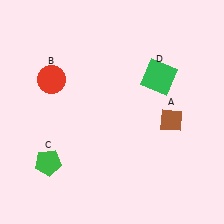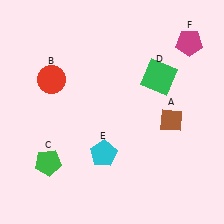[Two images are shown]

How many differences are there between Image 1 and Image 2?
There are 2 differences between the two images.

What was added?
A cyan pentagon (E), a magenta pentagon (F) were added in Image 2.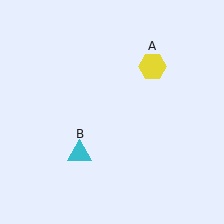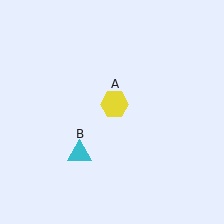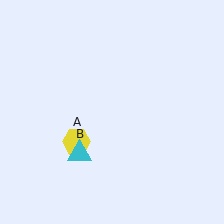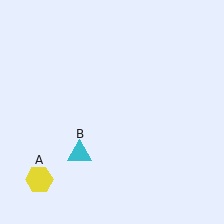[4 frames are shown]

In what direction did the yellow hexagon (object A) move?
The yellow hexagon (object A) moved down and to the left.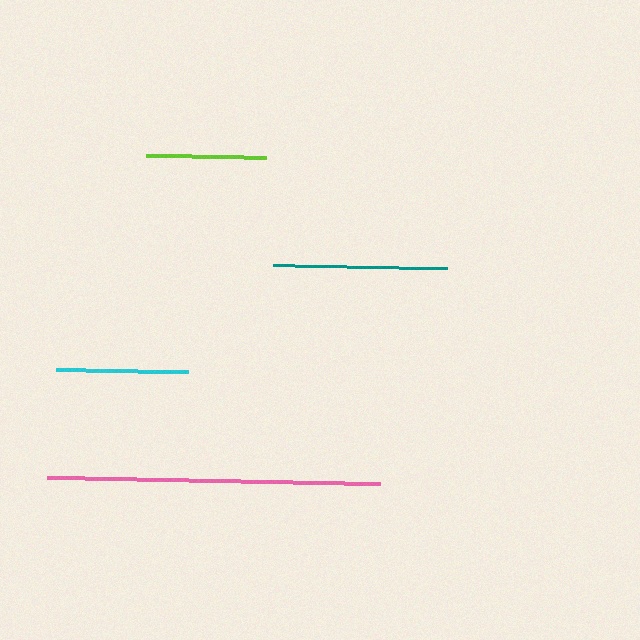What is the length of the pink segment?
The pink segment is approximately 333 pixels long.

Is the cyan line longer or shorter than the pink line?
The pink line is longer than the cyan line.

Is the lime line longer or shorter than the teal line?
The teal line is longer than the lime line.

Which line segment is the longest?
The pink line is the longest at approximately 333 pixels.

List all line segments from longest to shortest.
From longest to shortest: pink, teal, cyan, lime.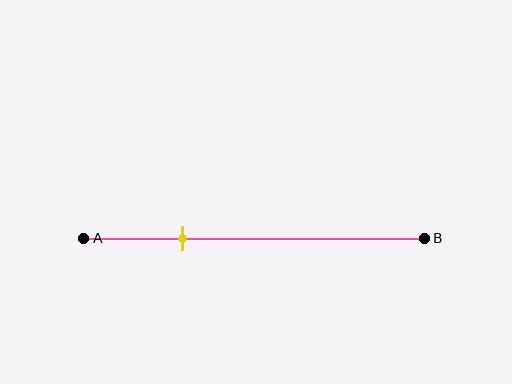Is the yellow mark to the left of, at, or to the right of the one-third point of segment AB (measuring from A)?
The yellow mark is to the left of the one-third point of segment AB.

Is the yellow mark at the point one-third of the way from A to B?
No, the mark is at about 30% from A, not at the 33% one-third point.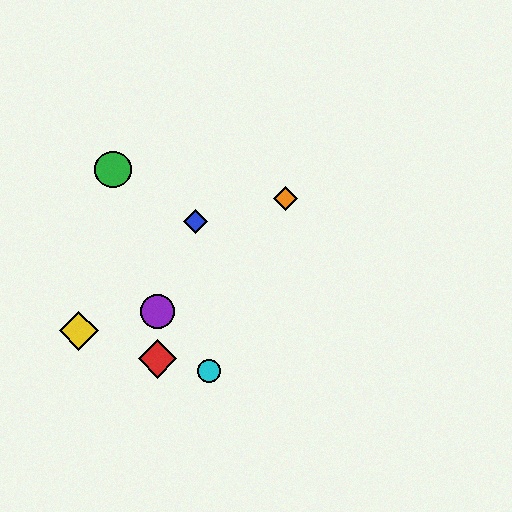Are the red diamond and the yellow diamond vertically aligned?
No, the red diamond is at x≈157 and the yellow diamond is at x≈79.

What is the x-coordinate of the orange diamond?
The orange diamond is at x≈285.